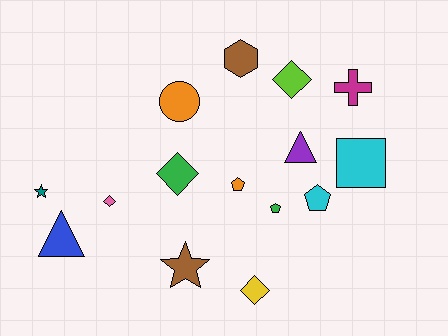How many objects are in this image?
There are 15 objects.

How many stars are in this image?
There are 2 stars.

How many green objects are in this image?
There are 2 green objects.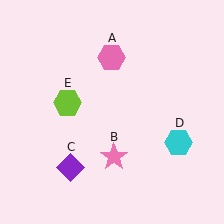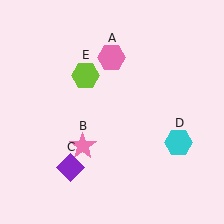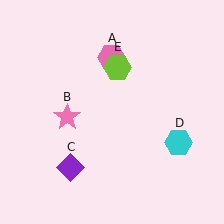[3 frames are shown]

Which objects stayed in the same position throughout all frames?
Pink hexagon (object A) and purple diamond (object C) and cyan hexagon (object D) remained stationary.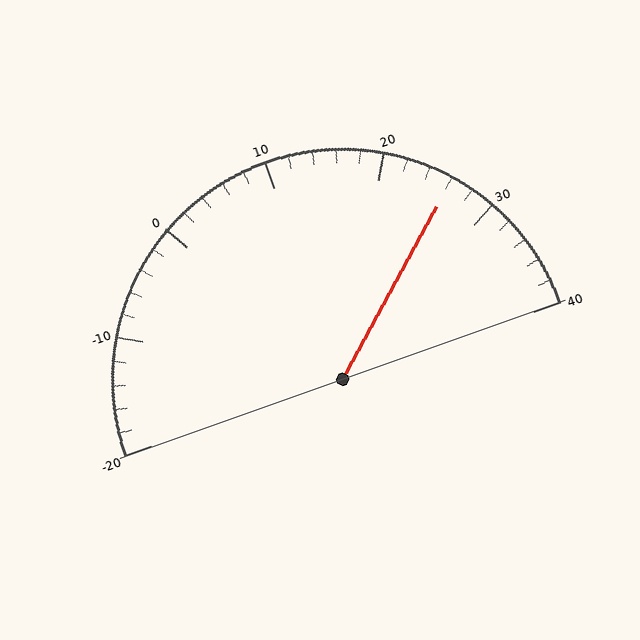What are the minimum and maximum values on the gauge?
The gauge ranges from -20 to 40.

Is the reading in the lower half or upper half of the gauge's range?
The reading is in the upper half of the range (-20 to 40).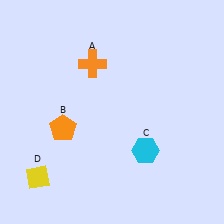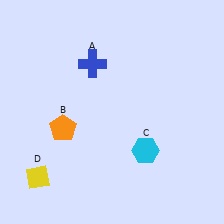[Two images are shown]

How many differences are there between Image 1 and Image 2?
There is 1 difference between the two images.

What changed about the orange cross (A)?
In Image 1, A is orange. In Image 2, it changed to blue.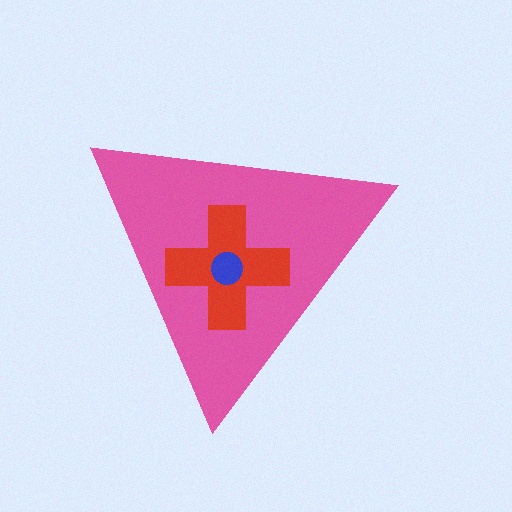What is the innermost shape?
The blue circle.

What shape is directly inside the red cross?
The blue circle.